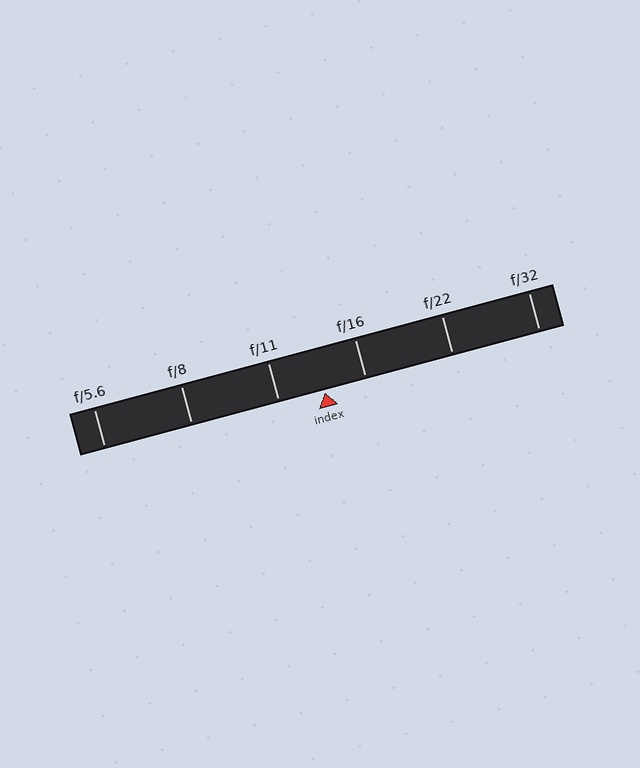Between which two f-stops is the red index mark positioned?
The index mark is between f/11 and f/16.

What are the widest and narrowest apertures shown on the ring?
The widest aperture shown is f/5.6 and the narrowest is f/32.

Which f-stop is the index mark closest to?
The index mark is closest to f/16.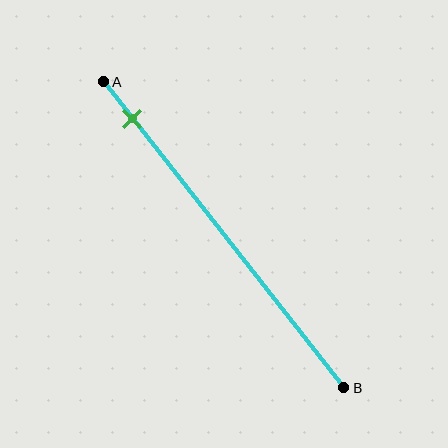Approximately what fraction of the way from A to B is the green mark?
The green mark is approximately 10% of the way from A to B.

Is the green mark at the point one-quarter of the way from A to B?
No, the mark is at about 10% from A, not at the 25% one-quarter point.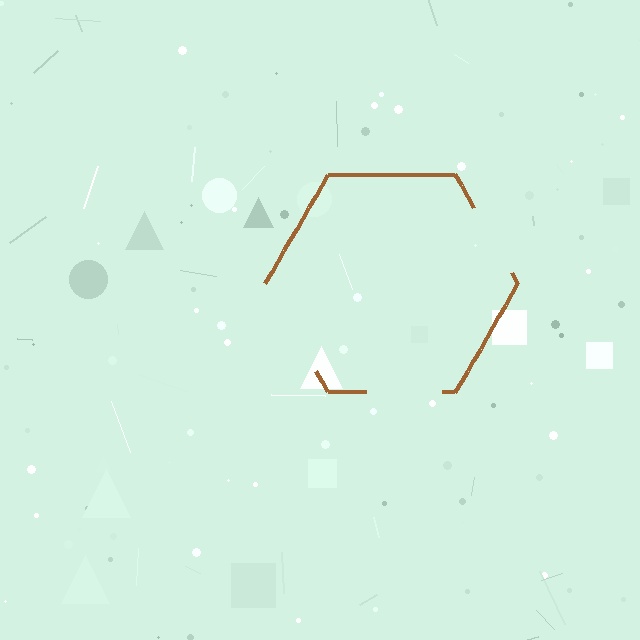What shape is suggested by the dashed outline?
The dashed outline suggests a hexagon.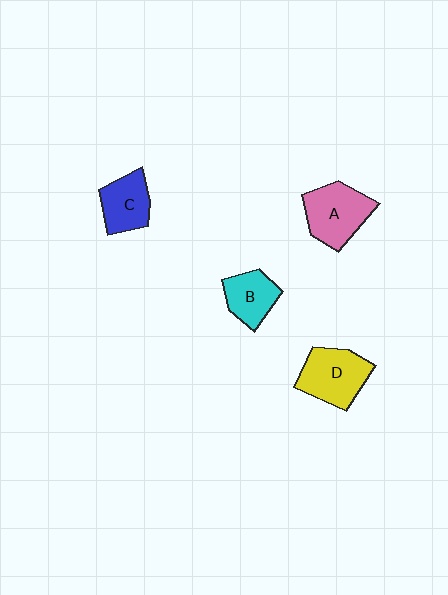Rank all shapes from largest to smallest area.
From largest to smallest: A (pink), D (yellow), C (blue), B (cyan).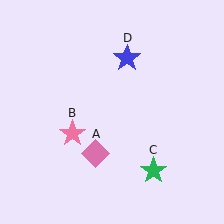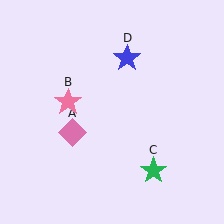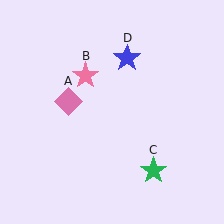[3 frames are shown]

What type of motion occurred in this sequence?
The pink diamond (object A), pink star (object B) rotated clockwise around the center of the scene.